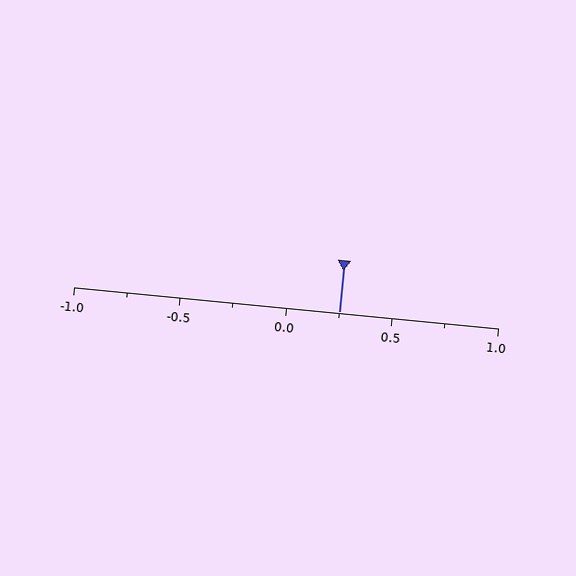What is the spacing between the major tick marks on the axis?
The major ticks are spaced 0.5 apart.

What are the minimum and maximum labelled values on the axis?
The axis runs from -1.0 to 1.0.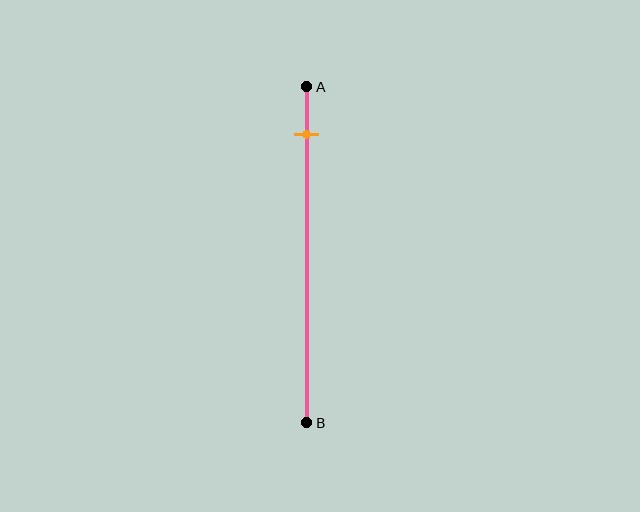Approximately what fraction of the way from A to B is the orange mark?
The orange mark is approximately 15% of the way from A to B.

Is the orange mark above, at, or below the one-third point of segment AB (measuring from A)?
The orange mark is above the one-third point of segment AB.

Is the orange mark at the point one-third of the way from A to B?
No, the mark is at about 15% from A, not at the 33% one-third point.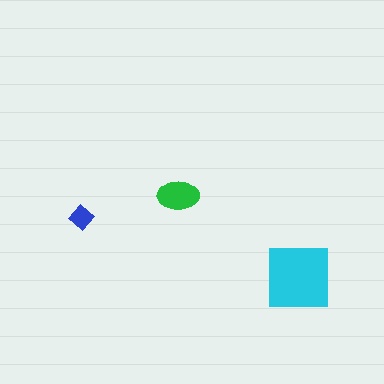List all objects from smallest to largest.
The blue diamond, the green ellipse, the cyan square.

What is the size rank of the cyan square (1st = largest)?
1st.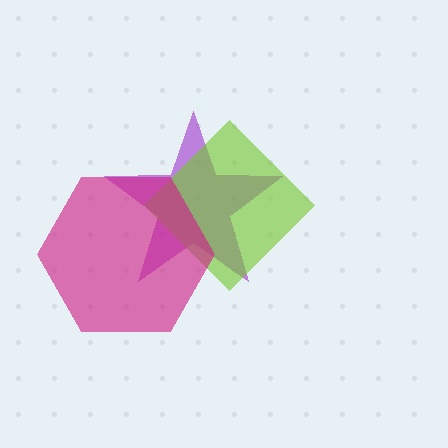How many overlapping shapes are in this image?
There are 3 overlapping shapes in the image.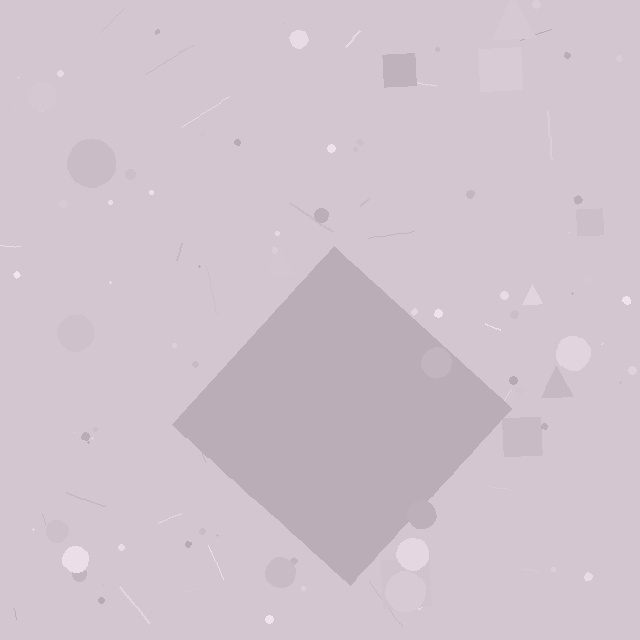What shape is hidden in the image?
A diamond is hidden in the image.